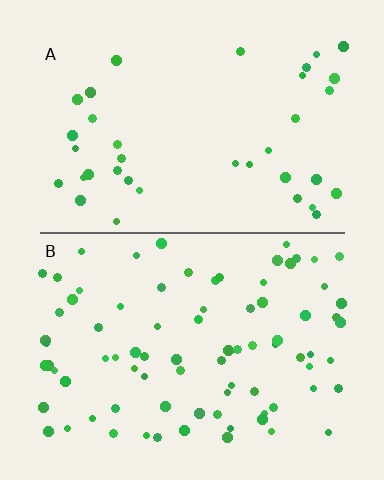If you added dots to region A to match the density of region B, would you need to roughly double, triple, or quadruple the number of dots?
Approximately double.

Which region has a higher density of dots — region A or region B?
B (the bottom).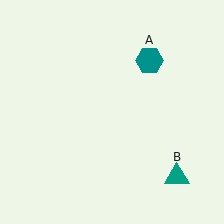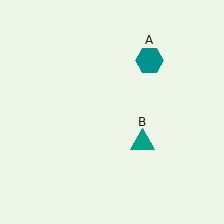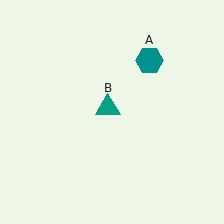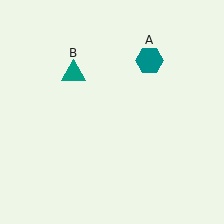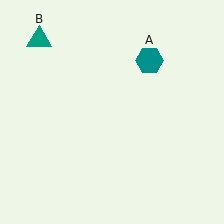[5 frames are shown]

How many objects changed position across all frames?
1 object changed position: teal triangle (object B).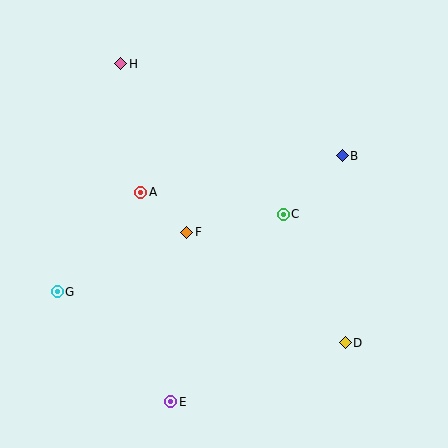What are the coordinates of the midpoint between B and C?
The midpoint between B and C is at (313, 185).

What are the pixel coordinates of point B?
Point B is at (342, 156).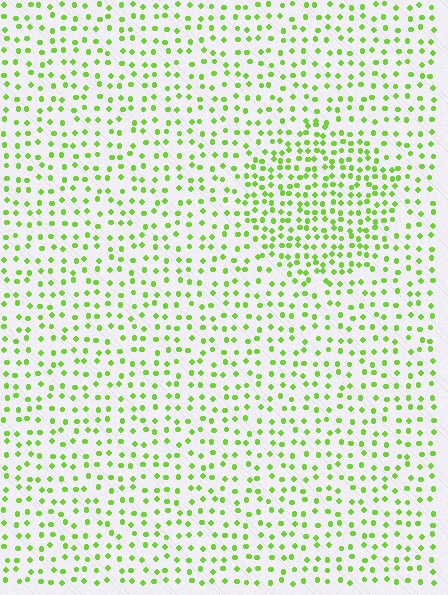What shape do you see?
I see a circle.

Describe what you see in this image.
The image contains small lime elements arranged at two different densities. A circle-shaped region is visible where the elements are more densely packed than the surrounding area.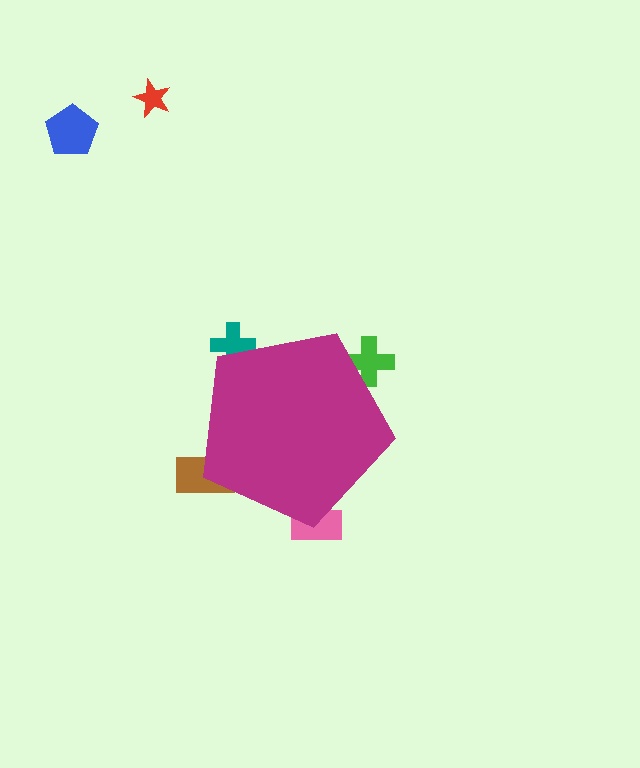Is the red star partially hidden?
No, the red star is fully visible.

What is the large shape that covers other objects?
A magenta pentagon.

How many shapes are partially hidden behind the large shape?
4 shapes are partially hidden.